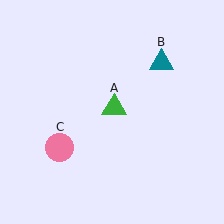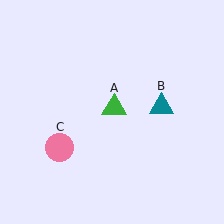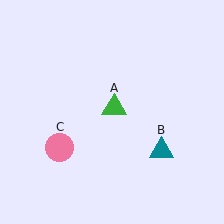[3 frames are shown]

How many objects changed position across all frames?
1 object changed position: teal triangle (object B).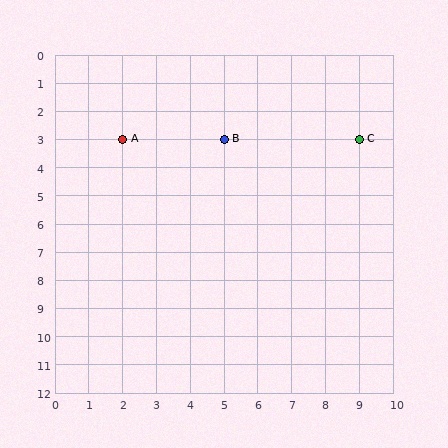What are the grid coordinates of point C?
Point C is at grid coordinates (9, 3).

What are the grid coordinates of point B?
Point B is at grid coordinates (5, 3).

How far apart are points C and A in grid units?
Points C and A are 7 columns apart.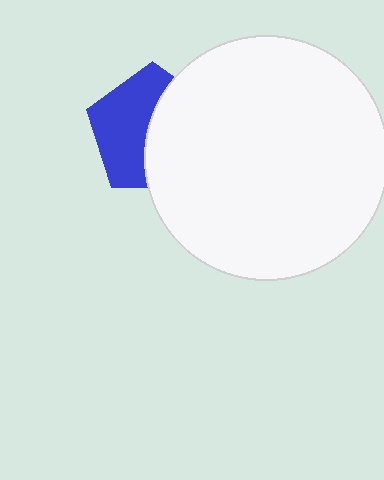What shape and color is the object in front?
The object in front is a white circle.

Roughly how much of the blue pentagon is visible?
About half of it is visible (roughly 50%).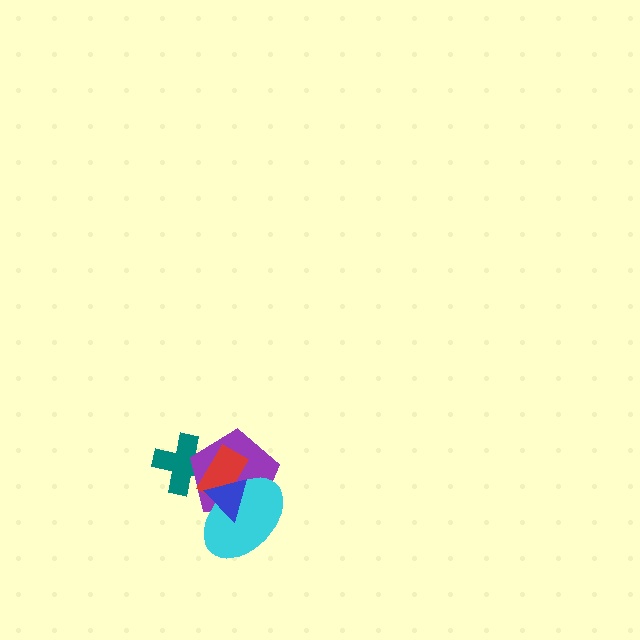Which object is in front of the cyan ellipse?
The blue triangle is in front of the cyan ellipse.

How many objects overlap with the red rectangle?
4 objects overlap with the red rectangle.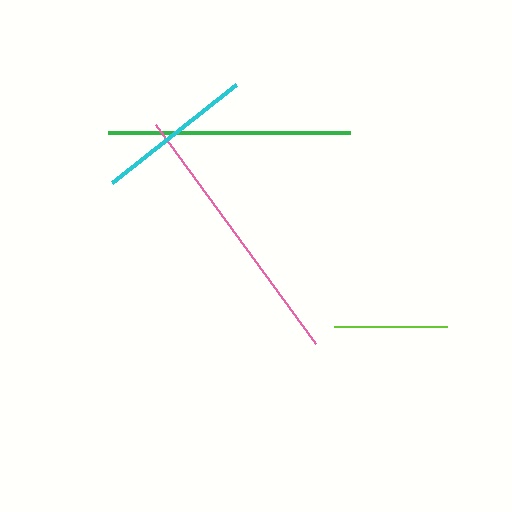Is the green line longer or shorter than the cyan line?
The green line is longer than the cyan line.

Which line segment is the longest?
The pink line is the longest at approximately 271 pixels.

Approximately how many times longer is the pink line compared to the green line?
The pink line is approximately 1.1 times the length of the green line.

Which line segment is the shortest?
The lime line is the shortest at approximately 113 pixels.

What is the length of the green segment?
The green segment is approximately 242 pixels long.